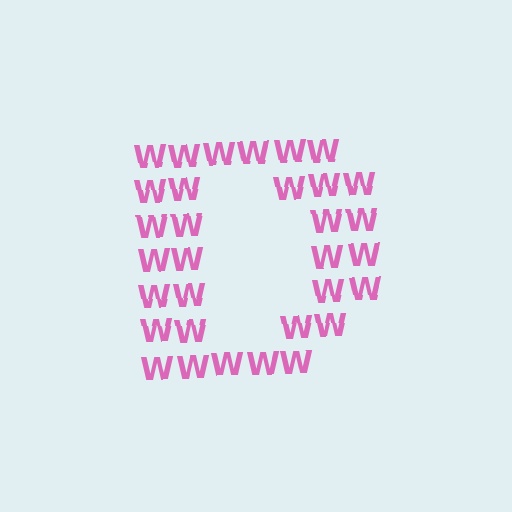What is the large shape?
The large shape is the letter D.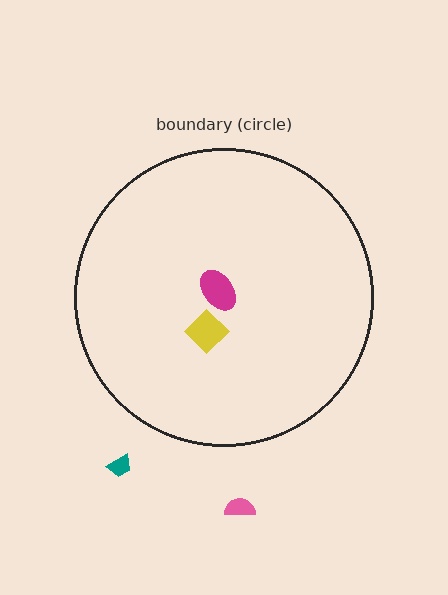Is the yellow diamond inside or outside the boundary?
Inside.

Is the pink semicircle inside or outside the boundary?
Outside.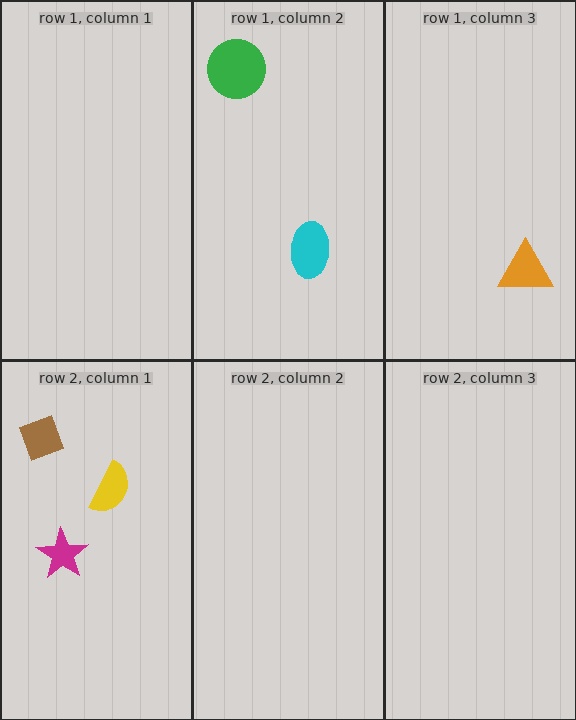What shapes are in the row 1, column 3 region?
The orange triangle.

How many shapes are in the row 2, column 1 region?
3.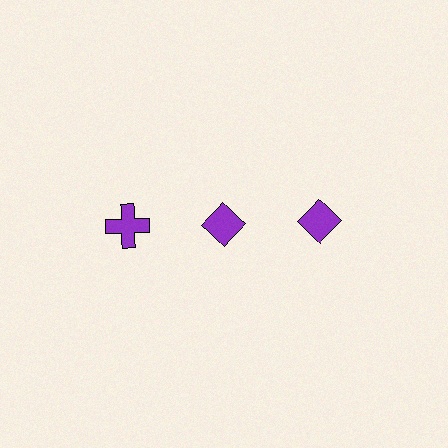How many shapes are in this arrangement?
There are 3 shapes arranged in a grid pattern.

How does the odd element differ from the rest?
It has a different shape: cross instead of diamond.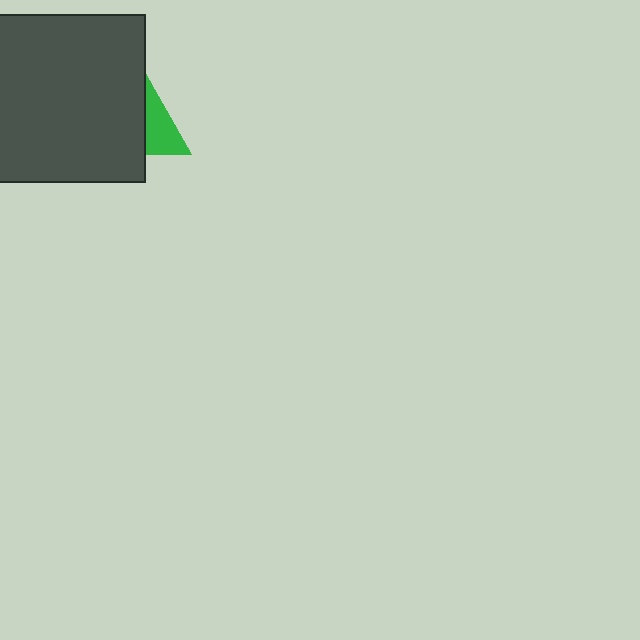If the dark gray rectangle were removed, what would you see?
You would see the complete green triangle.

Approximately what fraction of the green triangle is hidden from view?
Roughly 58% of the green triangle is hidden behind the dark gray rectangle.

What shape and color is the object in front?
The object in front is a dark gray rectangle.